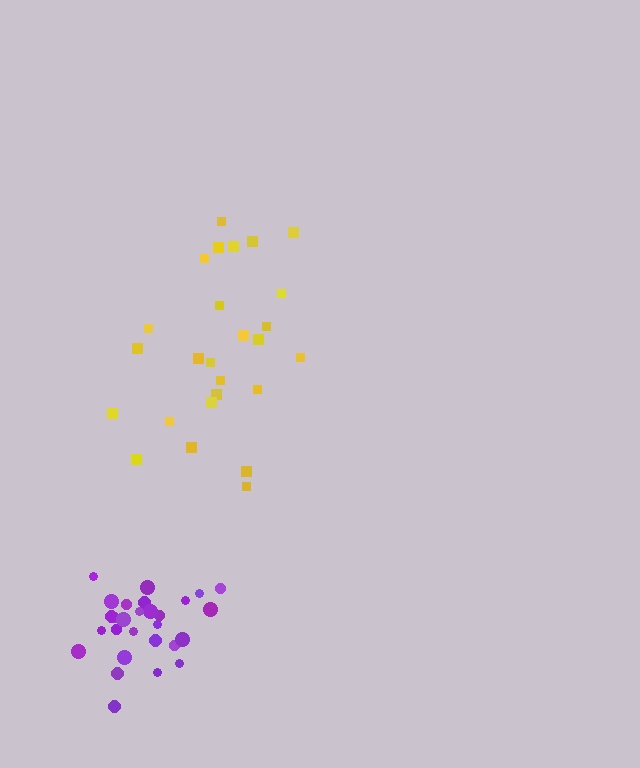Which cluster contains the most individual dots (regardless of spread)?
Purple (28).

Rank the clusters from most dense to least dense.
purple, yellow.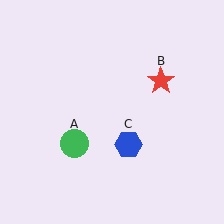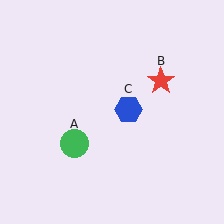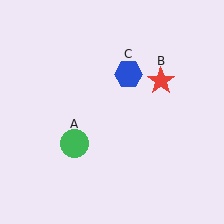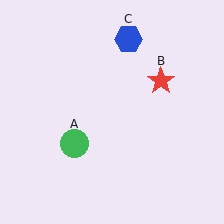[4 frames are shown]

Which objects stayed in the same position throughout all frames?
Green circle (object A) and red star (object B) remained stationary.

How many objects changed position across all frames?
1 object changed position: blue hexagon (object C).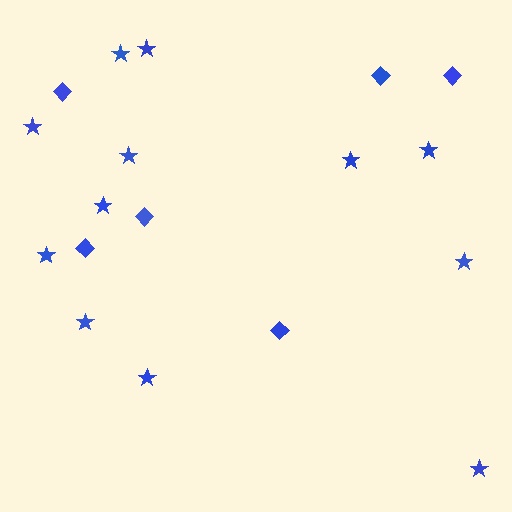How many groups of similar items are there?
There are 2 groups: one group of stars (12) and one group of diamonds (6).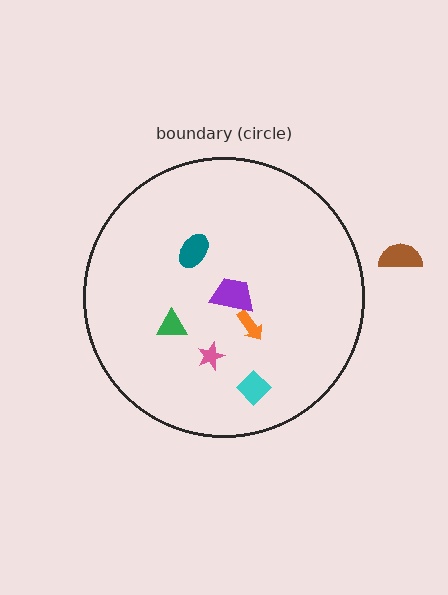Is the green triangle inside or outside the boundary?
Inside.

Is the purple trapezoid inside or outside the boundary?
Inside.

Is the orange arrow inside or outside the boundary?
Inside.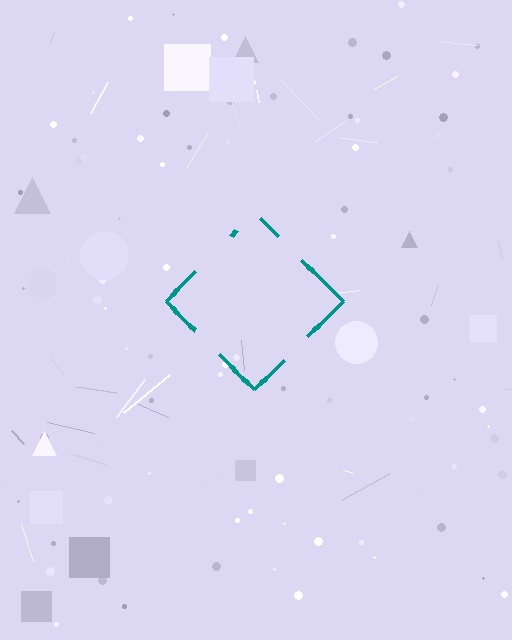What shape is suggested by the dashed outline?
The dashed outline suggests a diamond.